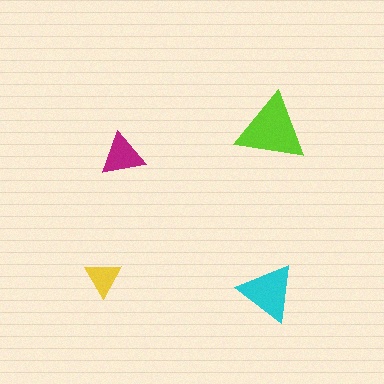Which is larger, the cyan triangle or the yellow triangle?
The cyan one.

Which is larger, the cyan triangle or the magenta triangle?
The cyan one.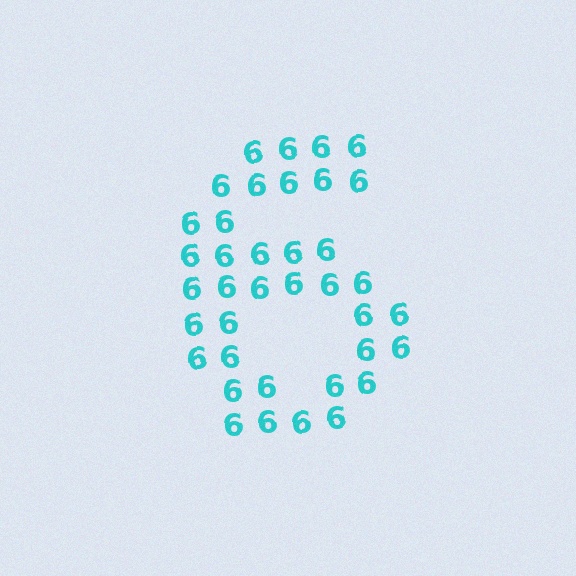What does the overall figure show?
The overall figure shows the digit 6.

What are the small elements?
The small elements are digit 6's.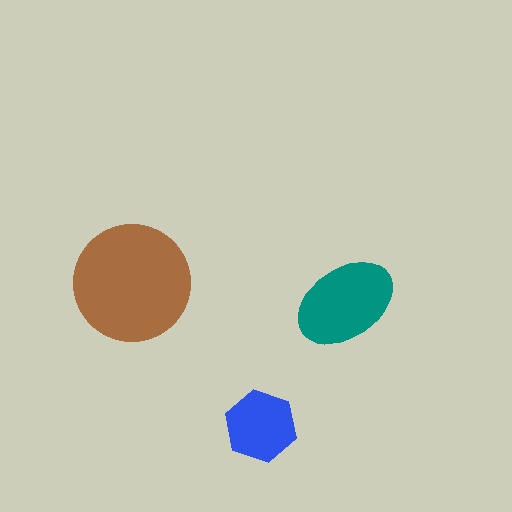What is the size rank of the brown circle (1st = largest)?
1st.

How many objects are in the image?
There are 3 objects in the image.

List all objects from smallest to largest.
The blue hexagon, the teal ellipse, the brown circle.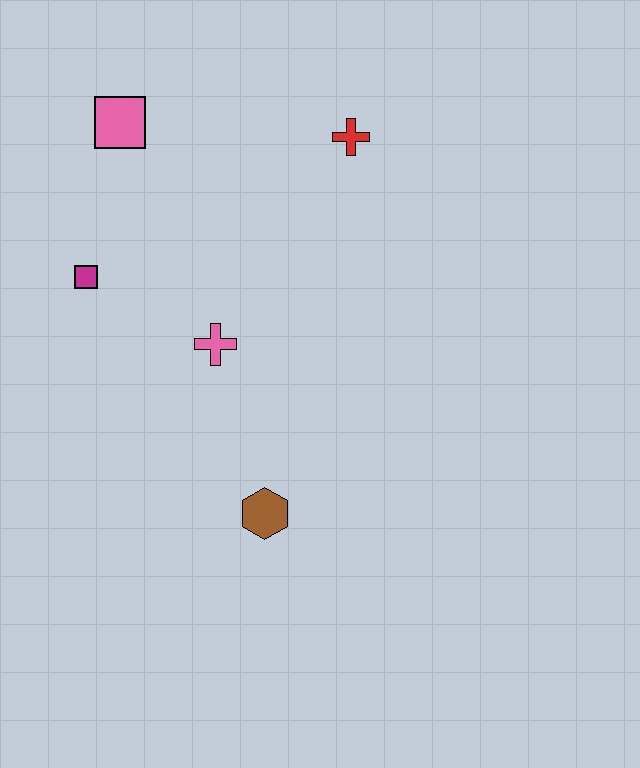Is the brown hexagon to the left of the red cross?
Yes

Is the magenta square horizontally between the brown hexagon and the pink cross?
No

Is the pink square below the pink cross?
No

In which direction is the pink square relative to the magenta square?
The pink square is above the magenta square.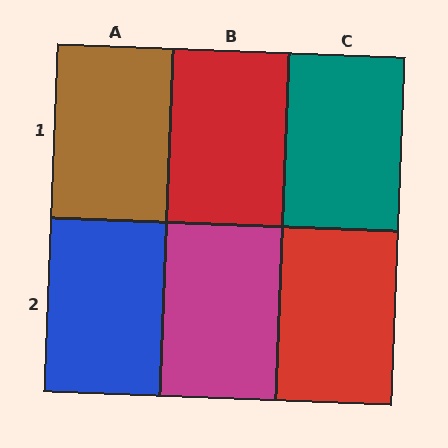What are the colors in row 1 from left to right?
Brown, red, teal.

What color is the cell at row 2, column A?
Blue.